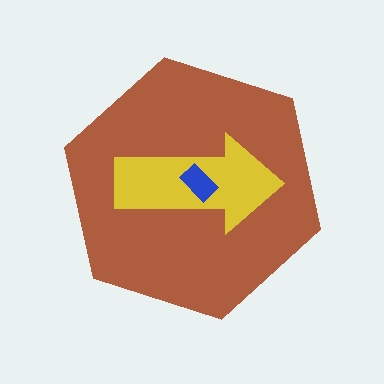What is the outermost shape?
The brown hexagon.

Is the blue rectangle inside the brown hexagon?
Yes.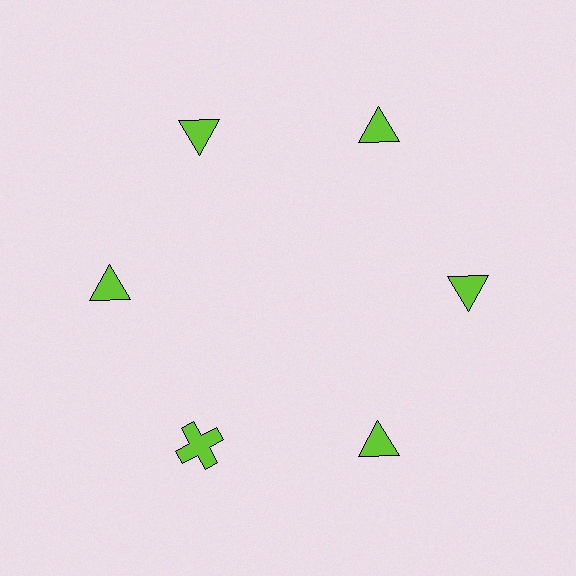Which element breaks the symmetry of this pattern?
The lime cross at roughly the 7 o'clock position breaks the symmetry. All other shapes are lime triangles.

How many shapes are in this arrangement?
There are 6 shapes arranged in a ring pattern.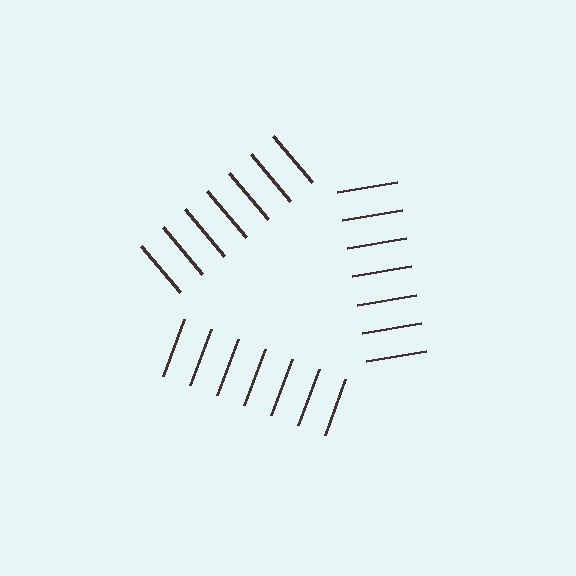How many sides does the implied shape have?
3 sides — the line-ends trace a triangle.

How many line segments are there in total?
21 — 7 along each of the 3 edges.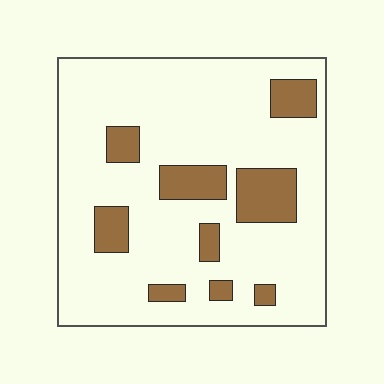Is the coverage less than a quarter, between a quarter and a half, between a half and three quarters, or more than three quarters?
Less than a quarter.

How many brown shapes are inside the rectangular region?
9.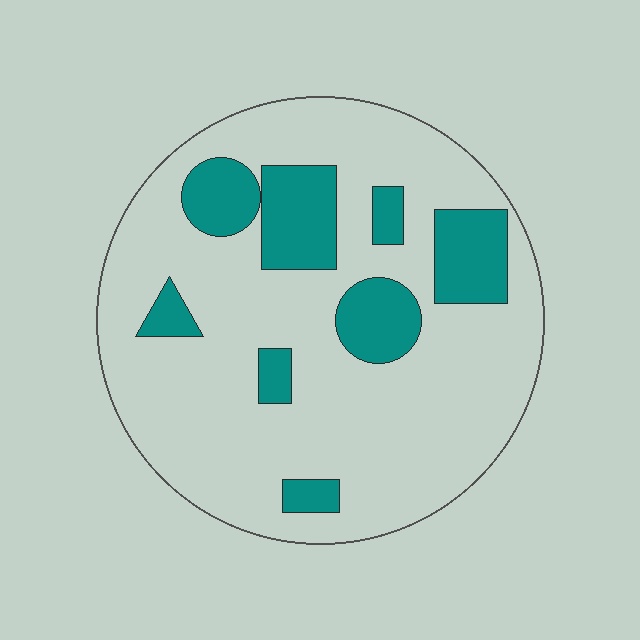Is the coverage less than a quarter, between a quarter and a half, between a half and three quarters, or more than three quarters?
Less than a quarter.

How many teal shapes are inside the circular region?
8.